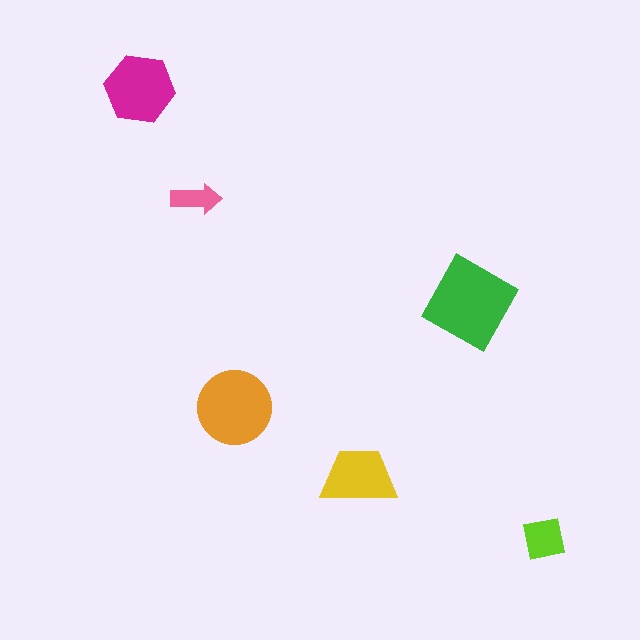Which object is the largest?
The green square.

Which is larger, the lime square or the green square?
The green square.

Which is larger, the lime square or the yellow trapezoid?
The yellow trapezoid.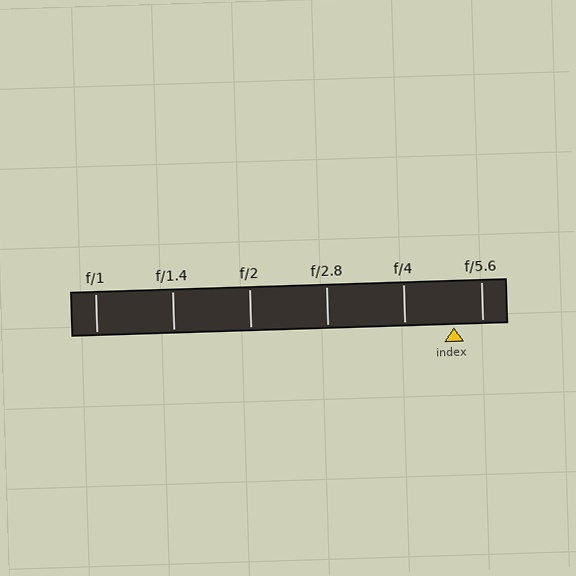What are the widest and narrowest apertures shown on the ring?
The widest aperture shown is f/1 and the narrowest is f/5.6.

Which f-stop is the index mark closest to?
The index mark is closest to f/5.6.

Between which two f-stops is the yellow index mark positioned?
The index mark is between f/4 and f/5.6.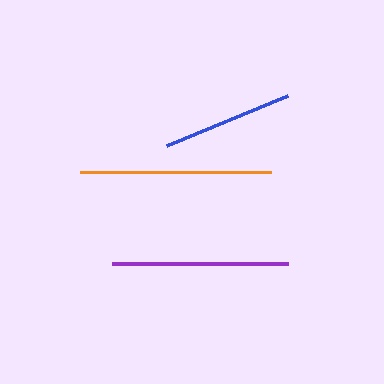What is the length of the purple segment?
The purple segment is approximately 177 pixels long.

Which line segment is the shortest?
The blue line is the shortest at approximately 131 pixels.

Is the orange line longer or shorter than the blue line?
The orange line is longer than the blue line.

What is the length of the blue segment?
The blue segment is approximately 131 pixels long.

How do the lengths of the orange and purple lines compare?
The orange and purple lines are approximately the same length.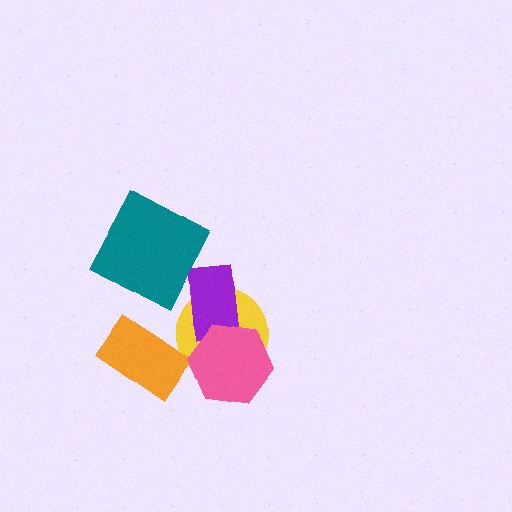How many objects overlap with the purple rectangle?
2 objects overlap with the purple rectangle.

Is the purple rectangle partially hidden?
Yes, it is partially covered by another shape.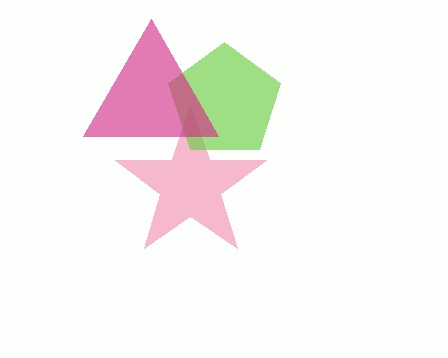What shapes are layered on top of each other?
The layered shapes are: a pink star, a lime pentagon, a magenta triangle.